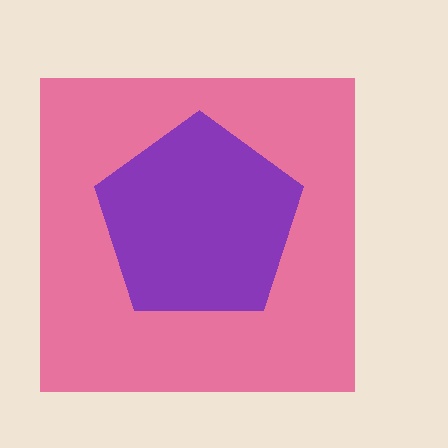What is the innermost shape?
The purple pentagon.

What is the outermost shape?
The pink square.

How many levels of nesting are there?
2.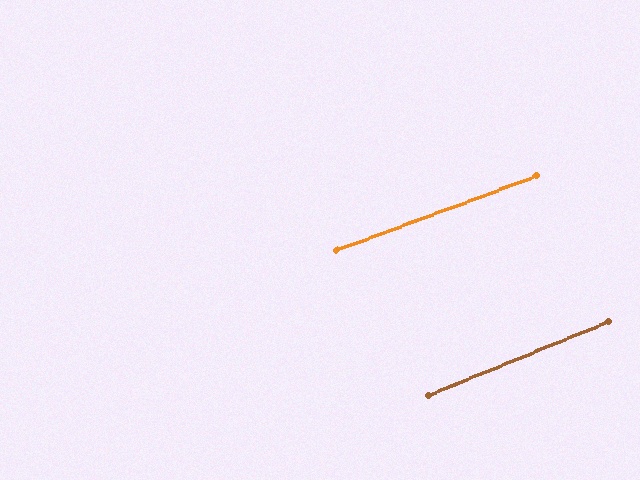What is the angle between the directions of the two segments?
Approximately 2 degrees.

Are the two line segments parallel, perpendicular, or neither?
Parallel — their directions differ by only 2.0°.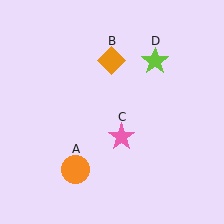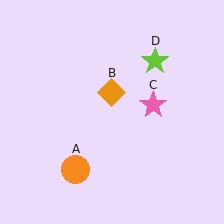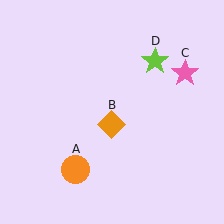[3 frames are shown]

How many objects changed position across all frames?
2 objects changed position: orange diamond (object B), pink star (object C).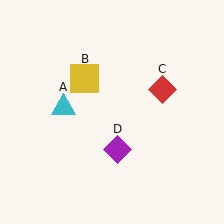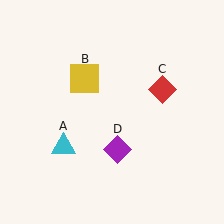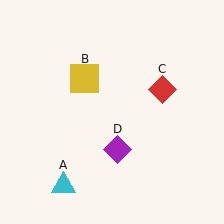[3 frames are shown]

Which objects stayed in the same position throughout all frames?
Yellow square (object B) and red diamond (object C) and purple diamond (object D) remained stationary.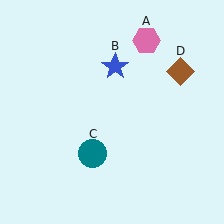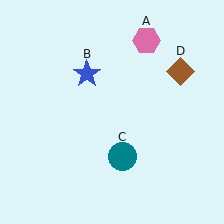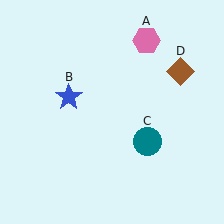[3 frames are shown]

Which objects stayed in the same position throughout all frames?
Pink hexagon (object A) and brown diamond (object D) remained stationary.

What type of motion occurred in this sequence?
The blue star (object B), teal circle (object C) rotated counterclockwise around the center of the scene.